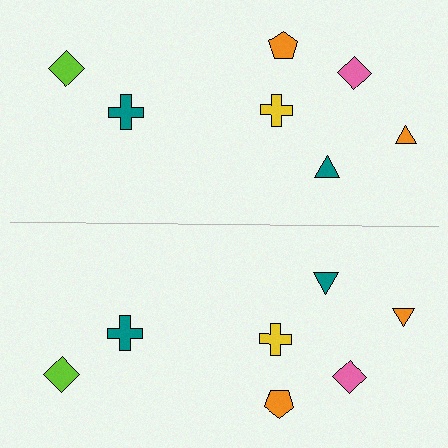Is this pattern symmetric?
Yes, this pattern has bilateral (reflection) symmetry.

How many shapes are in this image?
There are 14 shapes in this image.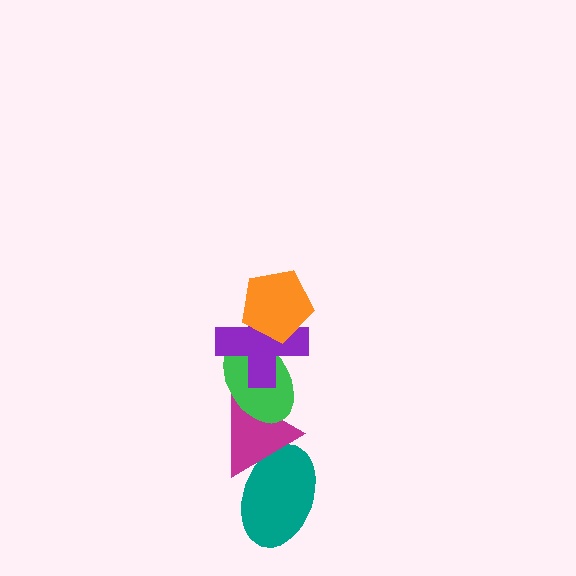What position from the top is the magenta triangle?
The magenta triangle is 4th from the top.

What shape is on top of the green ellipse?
The purple cross is on top of the green ellipse.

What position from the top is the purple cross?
The purple cross is 2nd from the top.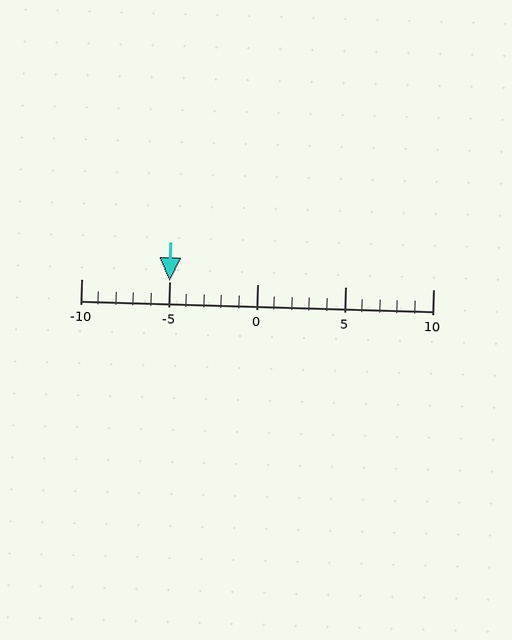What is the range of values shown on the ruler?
The ruler shows values from -10 to 10.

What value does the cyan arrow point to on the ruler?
The cyan arrow points to approximately -5.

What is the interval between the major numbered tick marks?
The major tick marks are spaced 5 units apart.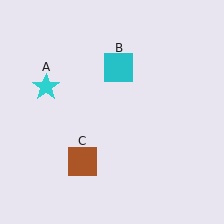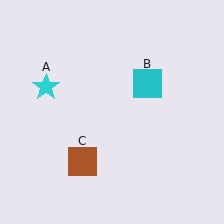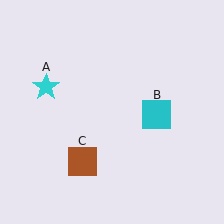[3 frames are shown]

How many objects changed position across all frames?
1 object changed position: cyan square (object B).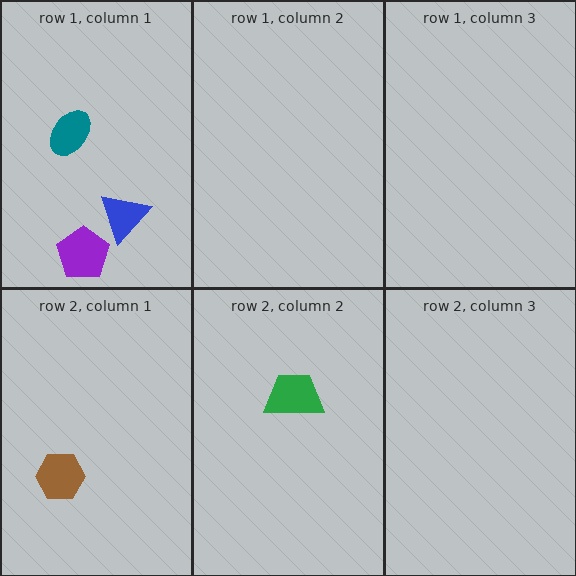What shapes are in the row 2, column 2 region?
The green trapezoid.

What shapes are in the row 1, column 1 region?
The purple pentagon, the teal ellipse, the blue triangle.